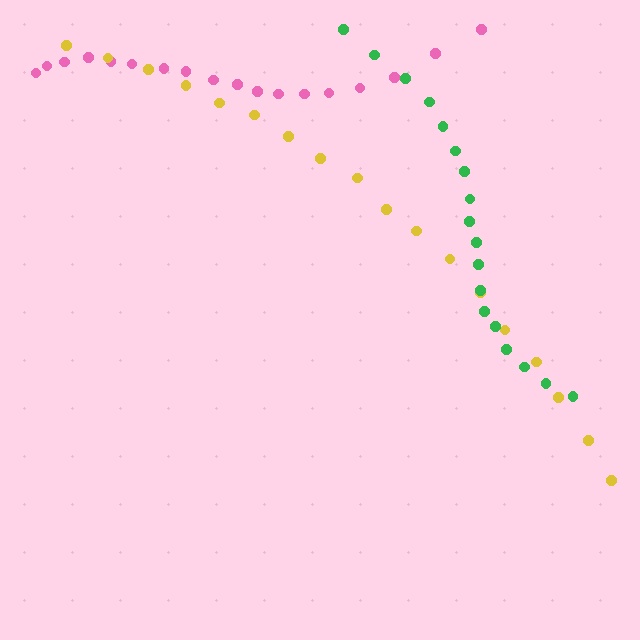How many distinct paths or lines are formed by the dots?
There are 3 distinct paths.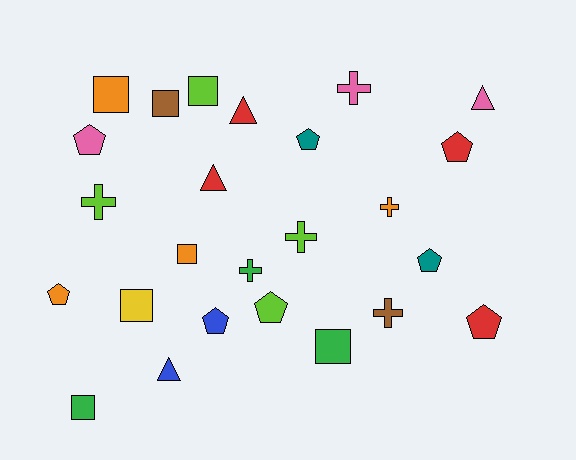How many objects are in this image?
There are 25 objects.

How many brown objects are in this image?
There are 2 brown objects.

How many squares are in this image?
There are 7 squares.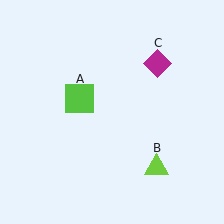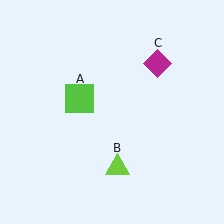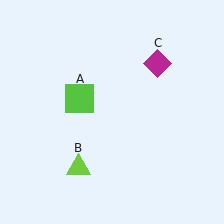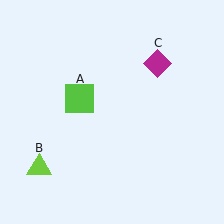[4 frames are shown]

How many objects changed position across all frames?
1 object changed position: lime triangle (object B).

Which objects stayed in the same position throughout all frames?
Lime square (object A) and magenta diamond (object C) remained stationary.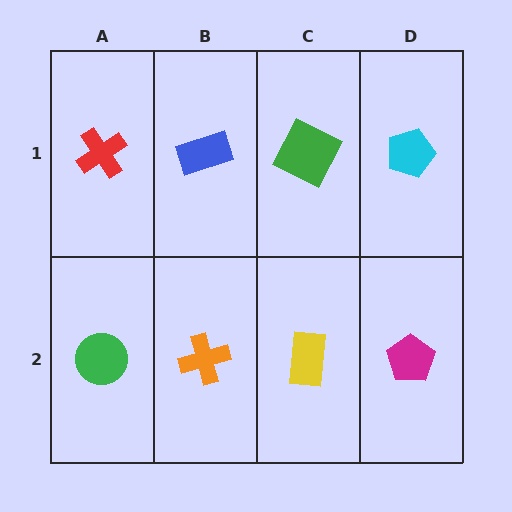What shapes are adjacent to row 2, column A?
A red cross (row 1, column A), an orange cross (row 2, column B).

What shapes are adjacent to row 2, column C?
A green square (row 1, column C), an orange cross (row 2, column B), a magenta pentagon (row 2, column D).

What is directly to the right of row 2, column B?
A yellow rectangle.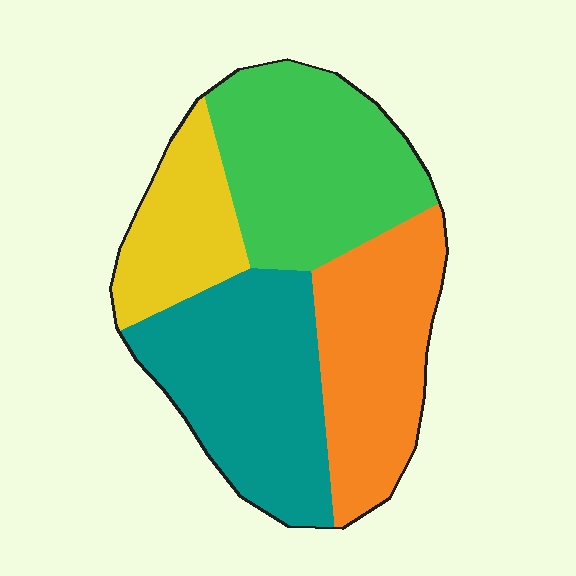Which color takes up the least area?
Yellow, at roughly 15%.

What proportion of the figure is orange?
Orange takes up between a quarter and a half of the figure.